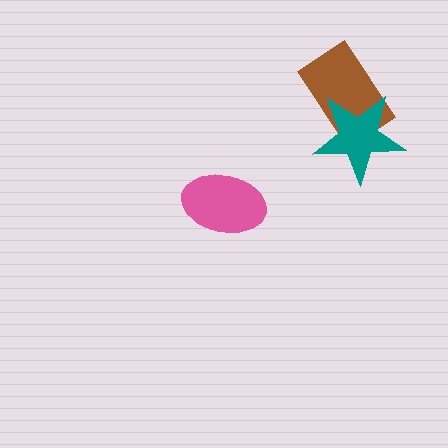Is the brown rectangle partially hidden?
Yes, it is partially covered by another shape.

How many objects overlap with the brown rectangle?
1 object overlaps with the brown rectangle.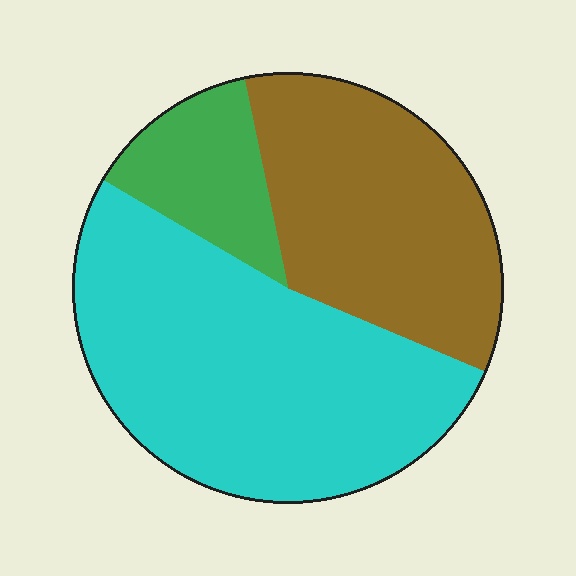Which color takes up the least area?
Green, at roughly 15%.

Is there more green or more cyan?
Cyan.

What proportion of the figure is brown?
Brown covers roughly 35% of the figure.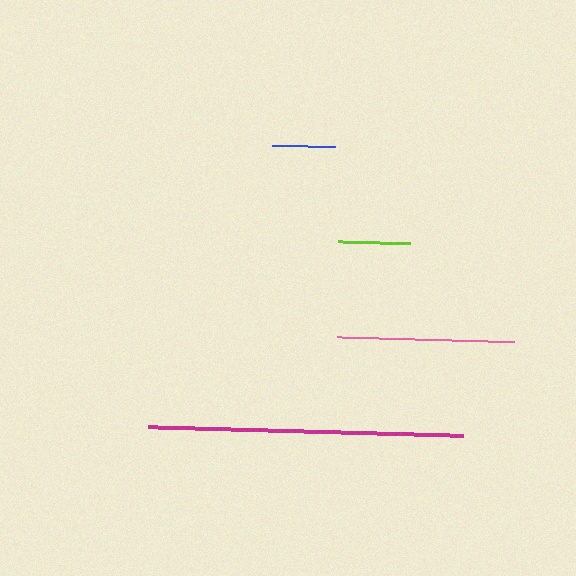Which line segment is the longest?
The magenta line is the longest at approximately 314 pixels.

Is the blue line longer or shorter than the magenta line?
The magenta line is longer than the blue line.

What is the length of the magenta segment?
The magenta segment is approximately 314 pixels long.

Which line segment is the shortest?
The blue line is the shortest at approximately 63 pixels.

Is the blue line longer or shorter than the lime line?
The lime line is longer than the blue line.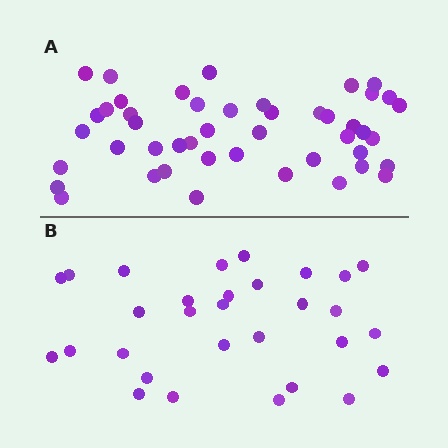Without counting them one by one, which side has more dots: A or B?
Region A (the top region) has more dots.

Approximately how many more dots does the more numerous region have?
Region A has approximately 15 more dots than region B.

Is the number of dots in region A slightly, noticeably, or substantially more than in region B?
Region A has substantially more. The ratio is roughly 1.5 to 1.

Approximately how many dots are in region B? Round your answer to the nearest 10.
About 30 dots.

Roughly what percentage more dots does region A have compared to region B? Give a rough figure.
About 55% more.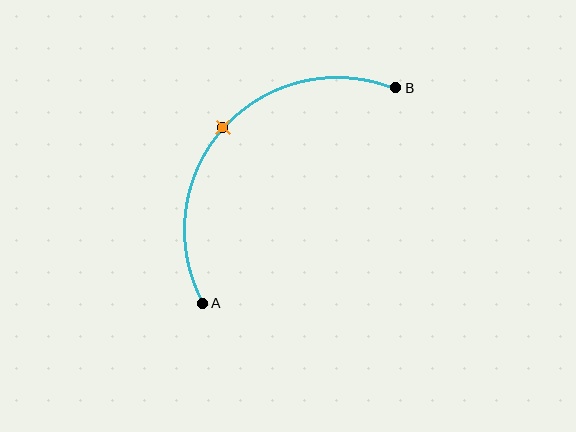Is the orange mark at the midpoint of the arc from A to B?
Yes. The orange mark lies on the arc at equal arc-length from both A and B — it is the arc midpoint.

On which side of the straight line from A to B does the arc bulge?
The arc bulges above and to the left of the straight line connecting A and B.